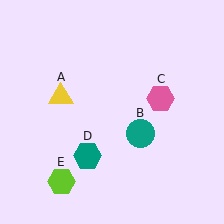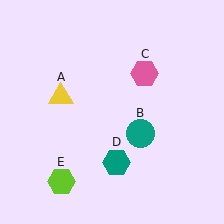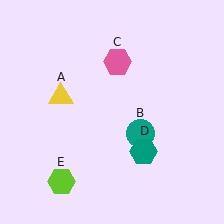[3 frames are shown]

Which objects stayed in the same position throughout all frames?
Yellow triangle (object A) and teal circle (object B) and lime hexagon (object E) remained stationary.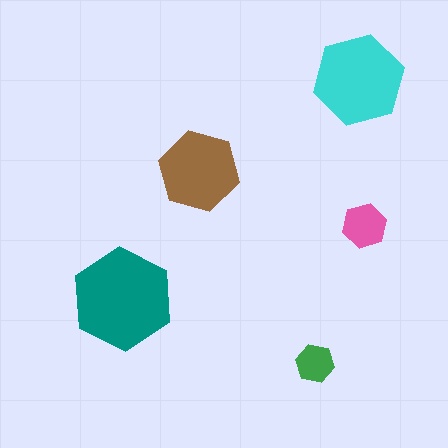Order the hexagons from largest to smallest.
the teal one, the cyan one, the brown one, the pink one, the green one.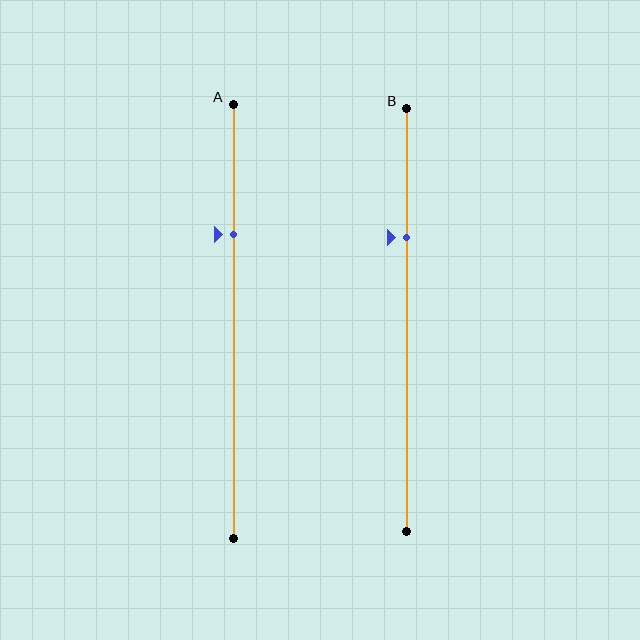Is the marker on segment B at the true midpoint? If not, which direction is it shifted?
No, the marker on segment B is shifted upward by about 20% of the segment length.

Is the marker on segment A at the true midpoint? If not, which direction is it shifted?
No, the marker on segment A is shifted upward by about 20% of the segment length.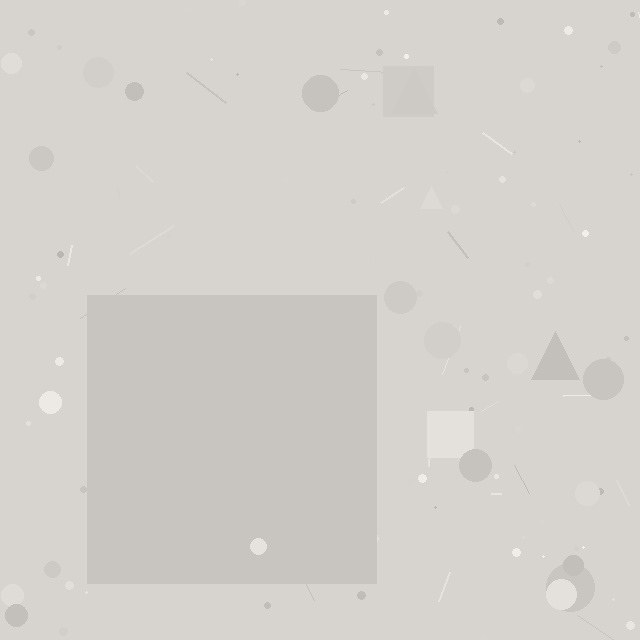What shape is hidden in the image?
A square is hidden in the image.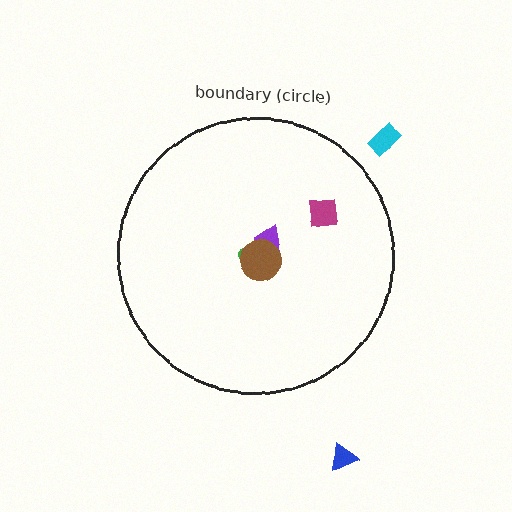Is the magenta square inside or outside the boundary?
Inside.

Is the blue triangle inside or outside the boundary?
Outside.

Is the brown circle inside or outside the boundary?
Inside.